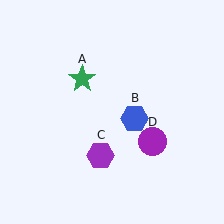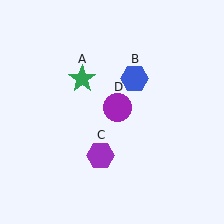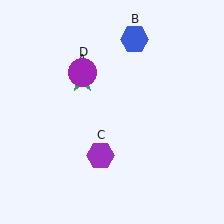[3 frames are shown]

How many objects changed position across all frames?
2 objects changed position: blue hexagon (object B), purple circle (object D).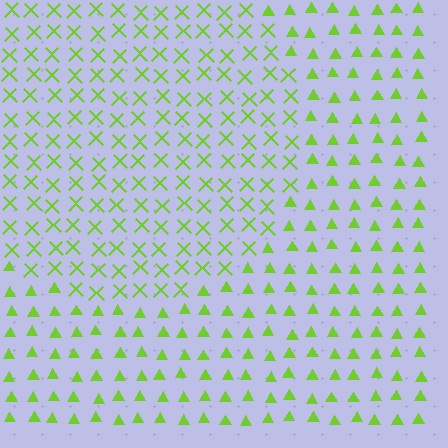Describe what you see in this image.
The image is filled with small lime elements arranged in a uniform grid. A circle-shaped region contains X marks, while the surrounding area contains triangles. The boundary is defined purely by the change in element shape.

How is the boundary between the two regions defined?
The boundary is defined by a change in element shape: X marks inside vs. triangles outside. All elements share the same color and spacing.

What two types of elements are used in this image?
The image uses X marks inside the circle region and triangles outside it.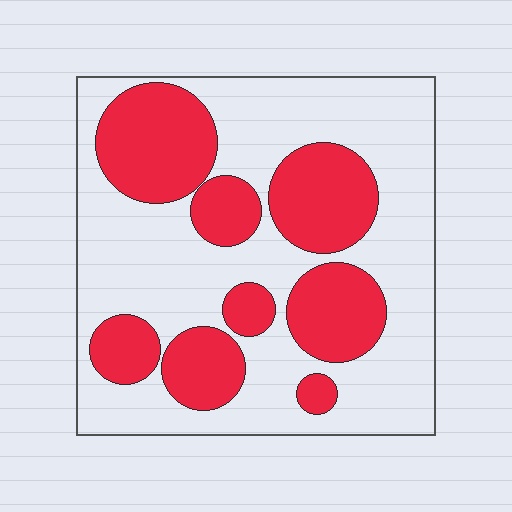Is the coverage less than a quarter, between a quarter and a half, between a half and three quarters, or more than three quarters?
Between a quarter and a half.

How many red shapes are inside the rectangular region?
8.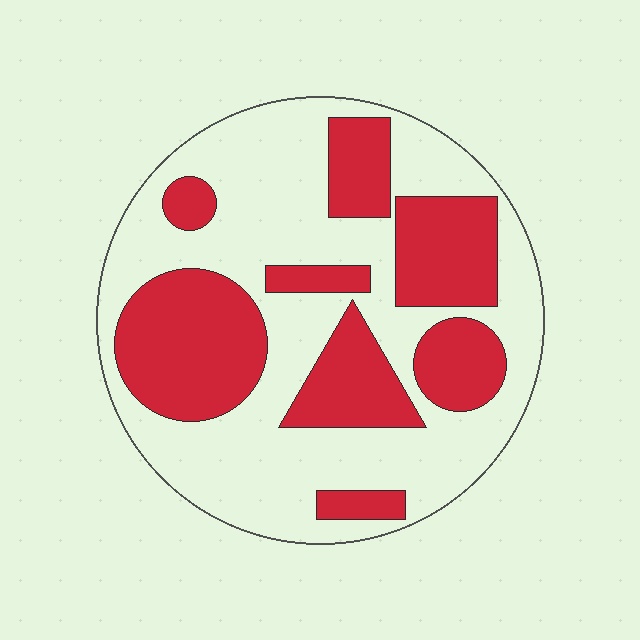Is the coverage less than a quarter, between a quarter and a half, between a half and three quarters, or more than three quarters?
Between a quarter and a half.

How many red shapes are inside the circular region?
8.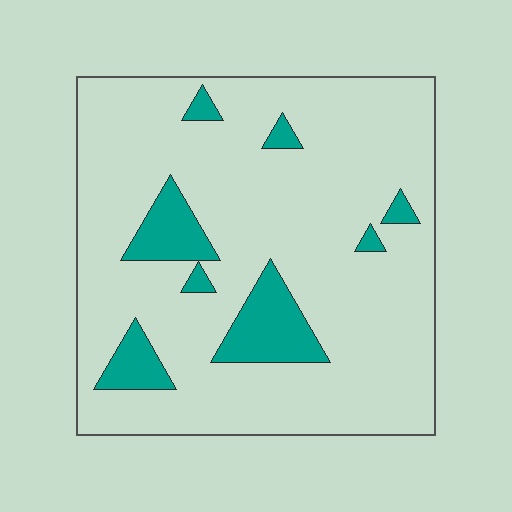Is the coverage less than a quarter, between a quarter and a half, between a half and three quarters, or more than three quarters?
Less than a quarter.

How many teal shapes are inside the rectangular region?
8.